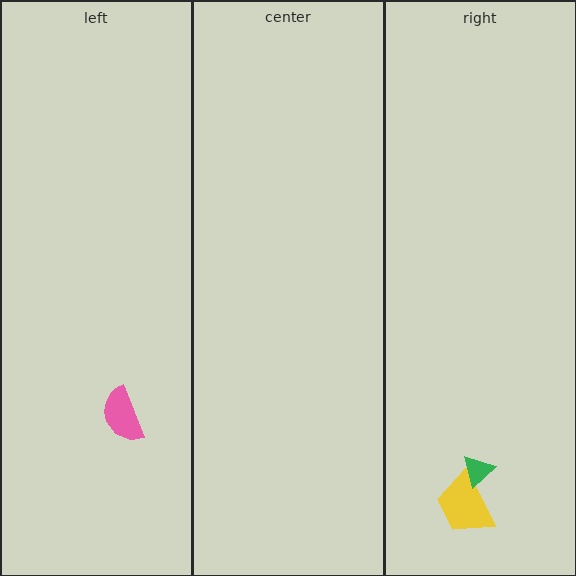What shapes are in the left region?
The pink semicircle.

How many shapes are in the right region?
2.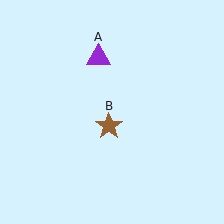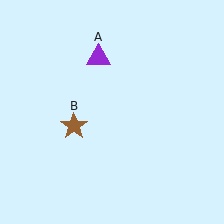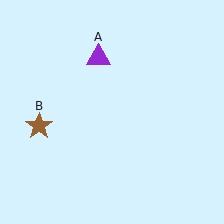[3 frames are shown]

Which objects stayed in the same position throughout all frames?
Purple triangle (object A) remained stationary.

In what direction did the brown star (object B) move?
The brown star (object B) moved left.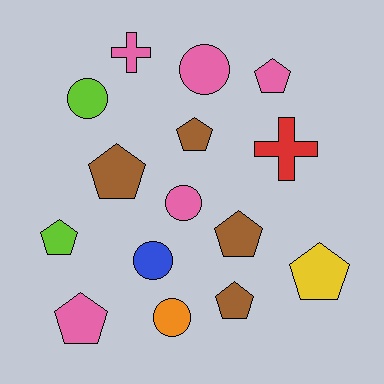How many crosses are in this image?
There are 2 crosses.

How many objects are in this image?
There are 15 objects.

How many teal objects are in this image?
There are no teal objects.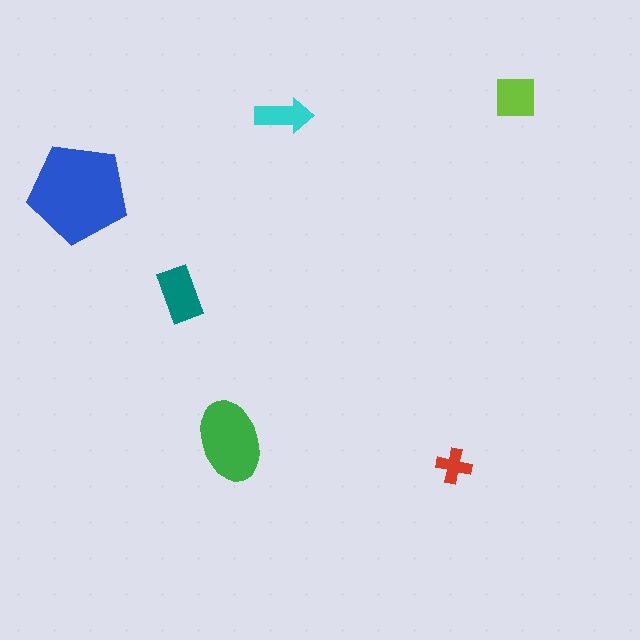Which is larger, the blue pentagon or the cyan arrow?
The blue pentagon.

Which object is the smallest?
The red cross.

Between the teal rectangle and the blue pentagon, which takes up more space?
The blue pentagon.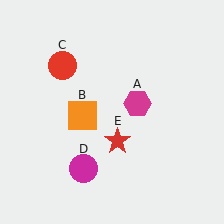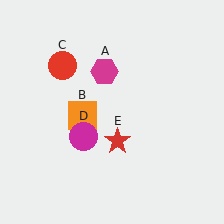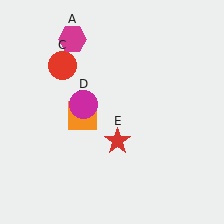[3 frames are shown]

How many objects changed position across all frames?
2 objects changed position: magenta hexagon (object A), magenta circle (object D).